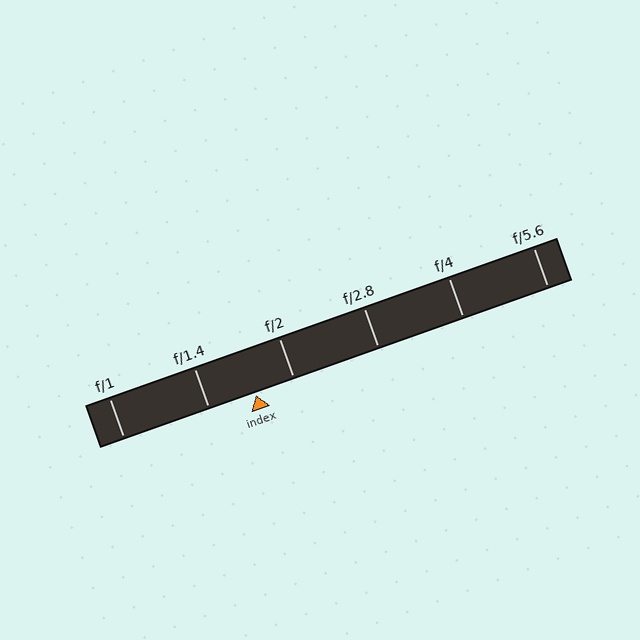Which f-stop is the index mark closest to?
The index mark is closest to f/2.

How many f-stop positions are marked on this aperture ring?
There are 6 f-stop positions marked.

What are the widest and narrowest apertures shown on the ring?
The widest aperture shown is f/1 and the narrowest is f/5.6.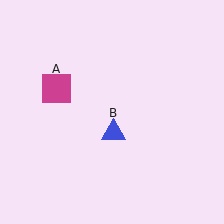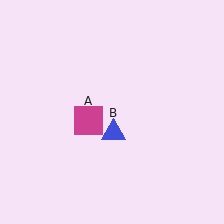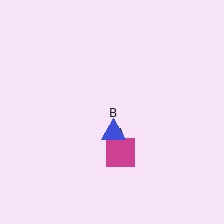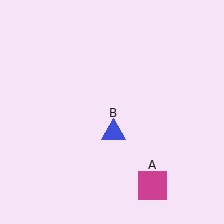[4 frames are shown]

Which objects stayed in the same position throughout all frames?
Blue triangle (object B) remained stationary.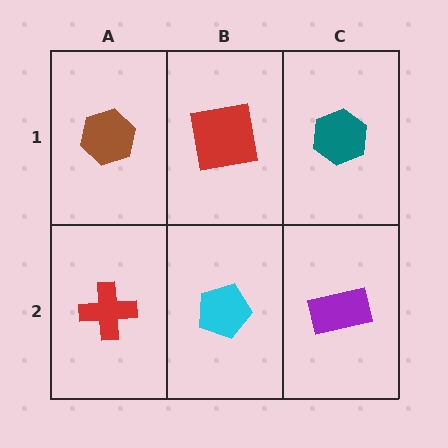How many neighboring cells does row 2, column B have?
3.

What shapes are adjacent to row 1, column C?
A purple rectangle (row 2, column C), a red square (row 1, column B).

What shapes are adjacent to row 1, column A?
A red cross (row 2, column A), a red square (row 1, column B).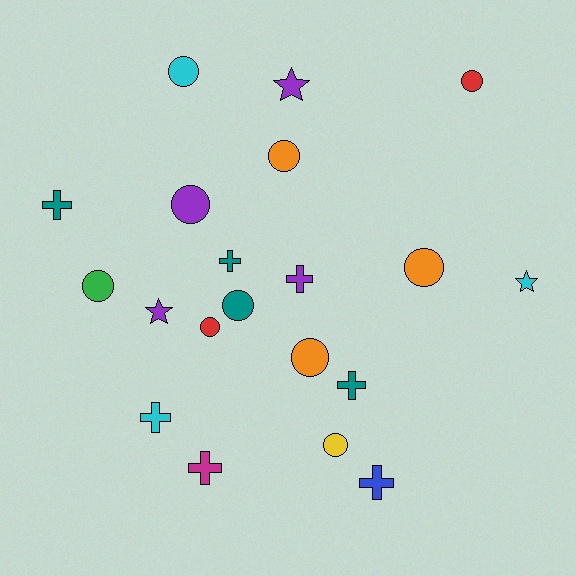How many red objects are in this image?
There are 2 red objects.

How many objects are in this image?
There are 20 objects.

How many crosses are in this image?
There are 7 crosses.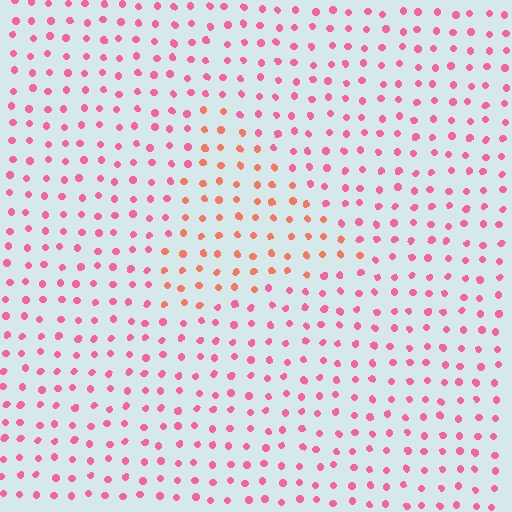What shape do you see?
I see a triangle.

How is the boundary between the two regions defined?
The boundary is defined purely by a slight shift in hue (about 33 degrees). Spacing, size, and orientation are identical on both sides.